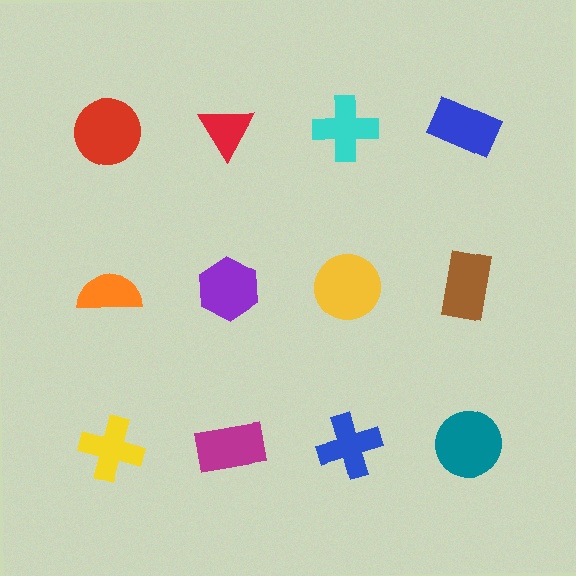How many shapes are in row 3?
4 shapes.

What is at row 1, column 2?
A red triangle.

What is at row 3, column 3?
A blue cross.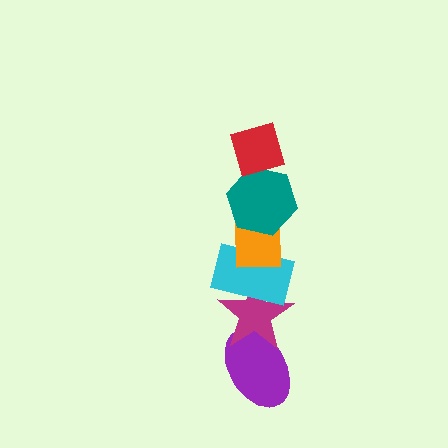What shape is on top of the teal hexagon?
The red diamond is on top of the teal hexagon.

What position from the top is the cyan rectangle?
The cyan rectangle is 4th from the top.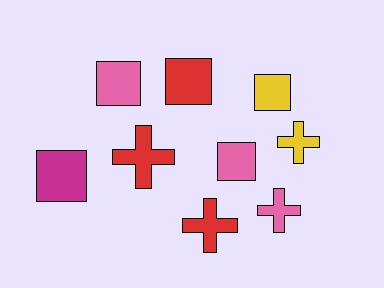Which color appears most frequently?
Red, with 3 objects.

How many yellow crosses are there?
There is 1 yellow cross.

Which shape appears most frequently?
Square, with 5 objects.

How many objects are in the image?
There are 9 objects.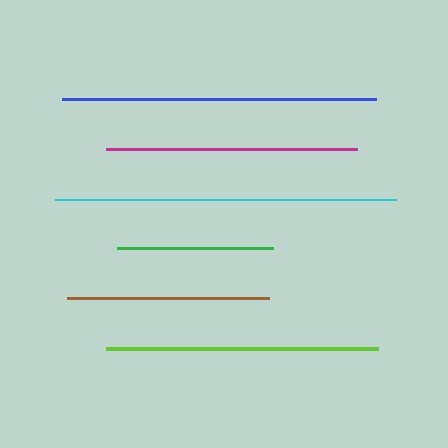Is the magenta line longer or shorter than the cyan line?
The cyan line is longer than the magenta line.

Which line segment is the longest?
The cyan line is the longest at approximately 340 pixels.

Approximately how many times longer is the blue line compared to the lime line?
The blue line is approximately 1.2 times the length of the lime line.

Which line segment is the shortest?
The green line is the shortest at approximately 156 pixels.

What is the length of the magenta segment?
The magenta segment is approximately 251 pixels long.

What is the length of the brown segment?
The brown segment is approximately 202 pixels long.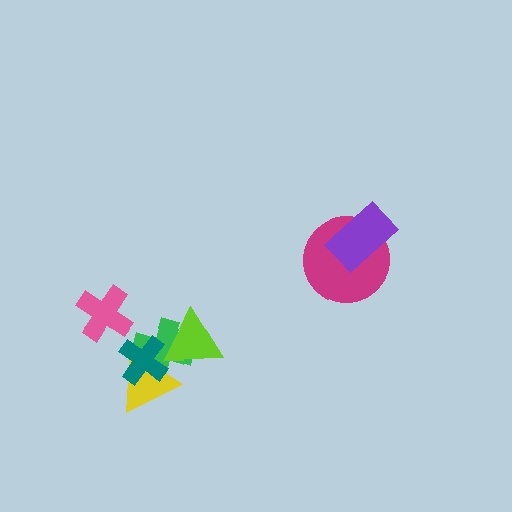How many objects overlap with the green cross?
3 objects overlap with the green cross.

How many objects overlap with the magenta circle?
1 object overlaps with the magenta circle.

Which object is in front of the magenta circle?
The purple rectangle is in front of the magenta circle.